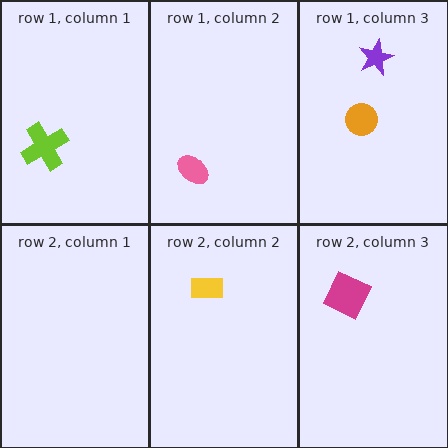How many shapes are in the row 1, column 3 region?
2.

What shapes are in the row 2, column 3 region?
The magenta diamond.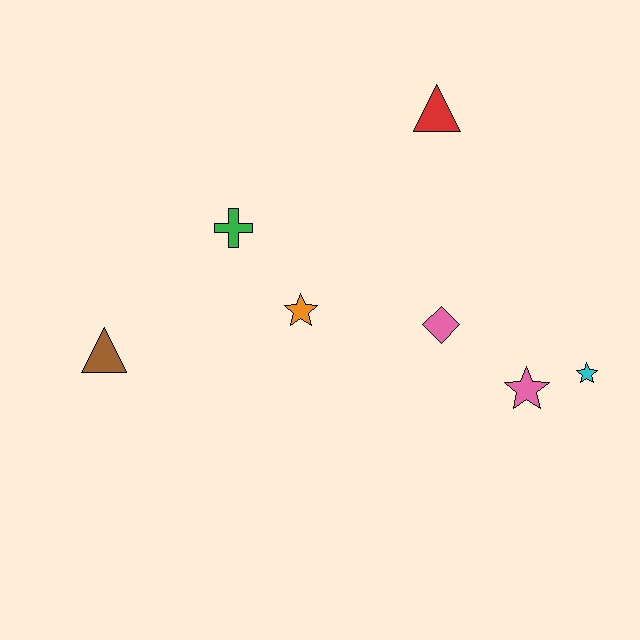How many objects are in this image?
There are 7 objects.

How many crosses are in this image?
There is 1 cross.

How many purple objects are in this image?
There are no purple objects.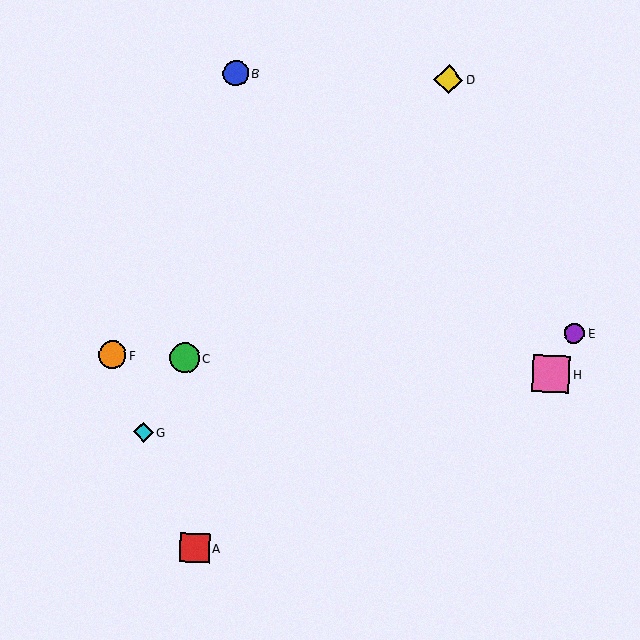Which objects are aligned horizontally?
Objects C, F, H are aligned horizontally.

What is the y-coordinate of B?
Object B is at y≈73.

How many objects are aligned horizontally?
3 objects (C, F, H) are aligned horizontally.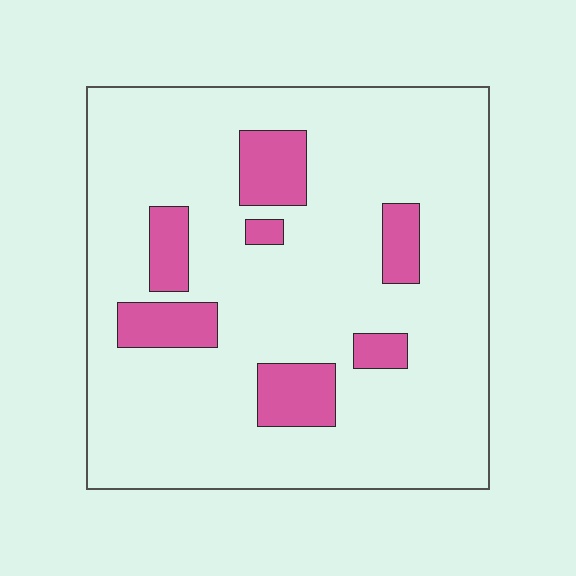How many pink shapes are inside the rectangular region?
7.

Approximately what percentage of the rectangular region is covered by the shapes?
Approximately 15%.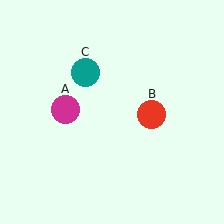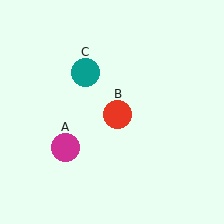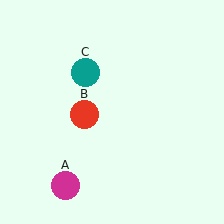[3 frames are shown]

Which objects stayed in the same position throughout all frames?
Teal circle (object C) remained stationary.